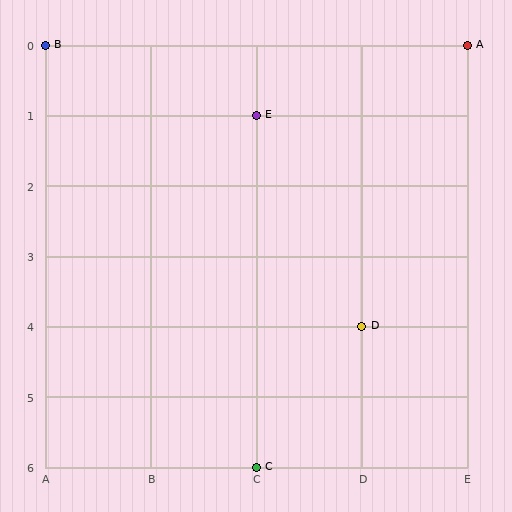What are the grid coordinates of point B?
Point B is at grid coordinates (A, 0).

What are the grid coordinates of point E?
Point E is at grid coordinates (C, 1).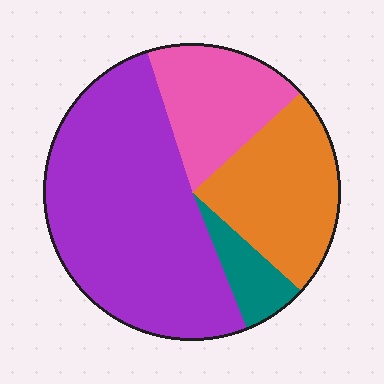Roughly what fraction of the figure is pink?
Pink covers around 20% of the figure.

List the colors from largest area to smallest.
From largest to smallest: purple, orange, pink, teal.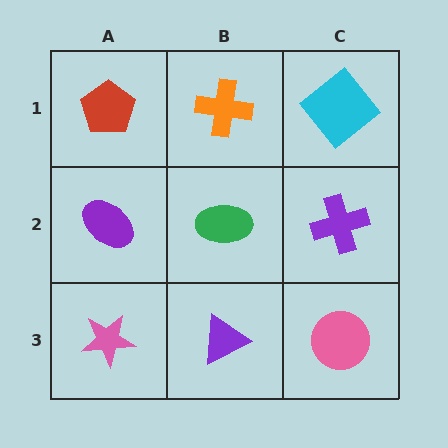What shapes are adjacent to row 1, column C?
A purple cross (row 2, column C), an orange cross (row 1, column B).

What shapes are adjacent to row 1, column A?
A purple ellipse (row 2, column A), an orange cross (row 1, column B).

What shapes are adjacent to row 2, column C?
A cyan diamond (row 1, column C), a pink circle (row 3, column C), a green ellipse (row 2, column B).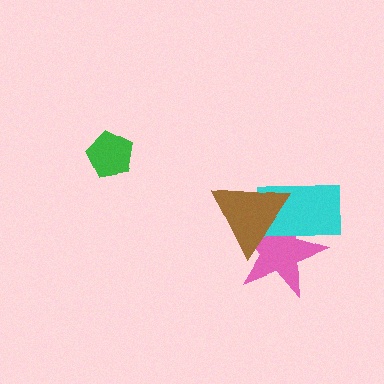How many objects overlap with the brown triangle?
2 objects overlap with the brown triangle.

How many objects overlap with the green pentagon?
0 objects overlap with the green pentagon.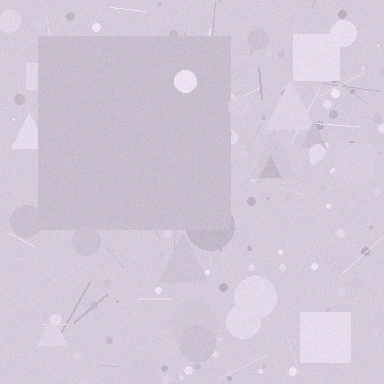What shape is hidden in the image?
A square is hidden in the image.